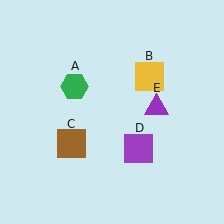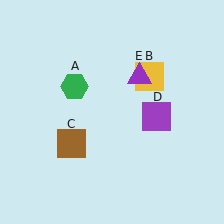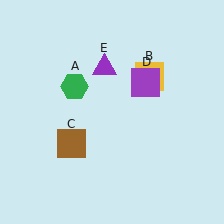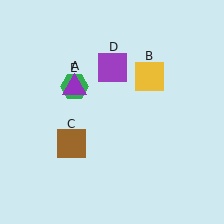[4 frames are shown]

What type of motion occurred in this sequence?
The purple square (object D), purple triangle (object E) rotated counterclockwise around the center of the scene.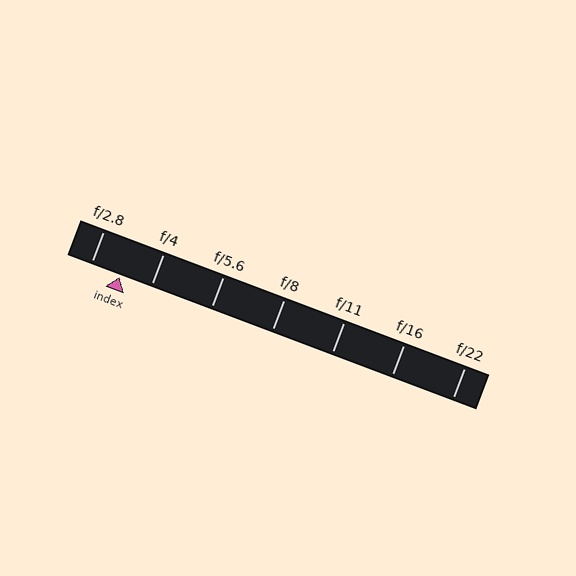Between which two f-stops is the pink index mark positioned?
The index mark is between f/2.8 and f/4.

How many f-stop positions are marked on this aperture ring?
There are 7 f-stop positions marked.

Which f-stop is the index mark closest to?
The index mark is closest to f/2.8.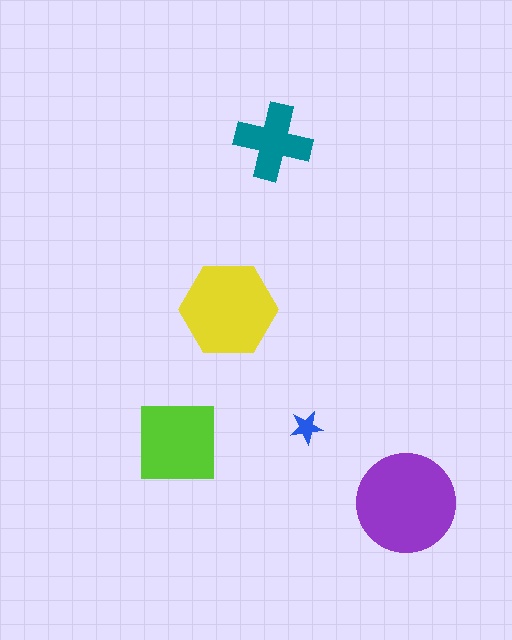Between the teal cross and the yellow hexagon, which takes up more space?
The yellow hexagon.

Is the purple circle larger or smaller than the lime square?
Larger.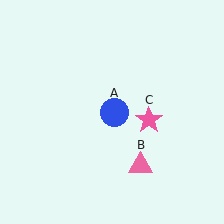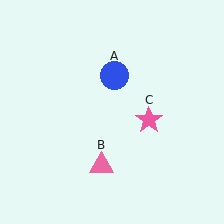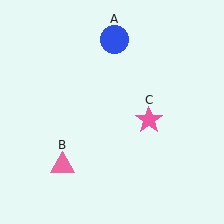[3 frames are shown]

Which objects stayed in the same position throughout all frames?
Pink star (object C) remained stationary.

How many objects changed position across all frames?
2 objects changed position: blue circle (object A), pink triangle (object B).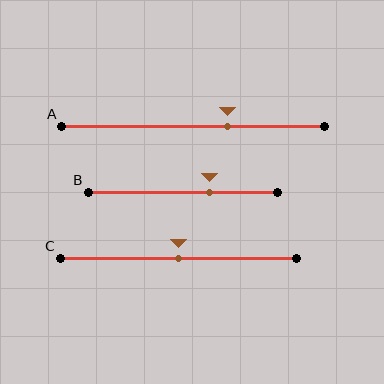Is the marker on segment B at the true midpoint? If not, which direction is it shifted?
No, the marker on segment B is shifted to the right by about 14% of the segment length.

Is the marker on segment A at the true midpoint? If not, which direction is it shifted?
No, the marker on segment A is shifted to the right by about 13% of the segment length.